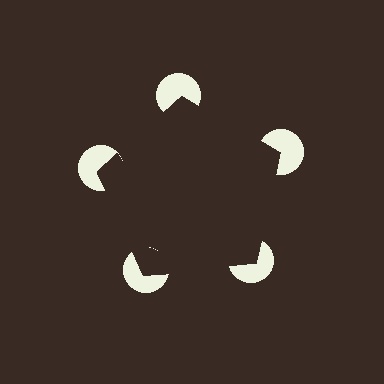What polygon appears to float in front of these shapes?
An illusory pentagon — its edges are inferred from the aligned wedge cuts in the pac-man discs, not physically drawn.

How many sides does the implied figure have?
5 sides.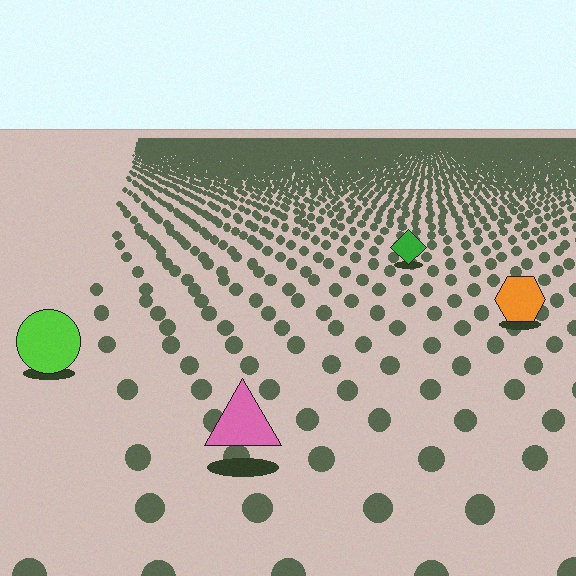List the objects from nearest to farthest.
From nearest to farthest: the pink triangle, the lime circle, the orange hexagon, the green diamond.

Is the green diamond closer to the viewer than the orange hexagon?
No. The orange hexagon is closer — you can tell from the texture gradient: the ground texture is coarser near it.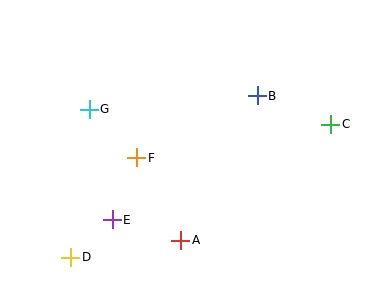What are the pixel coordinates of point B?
Point B is at (257, 96).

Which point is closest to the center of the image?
Point F at (137, 158) is closest to the center.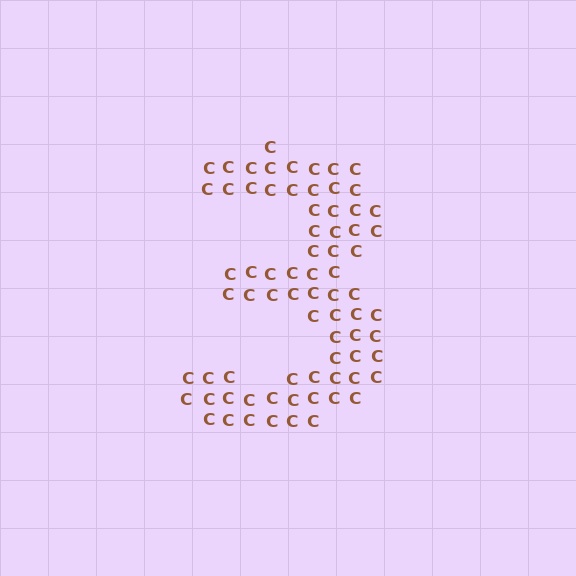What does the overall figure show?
The overall figure shows the digit 3.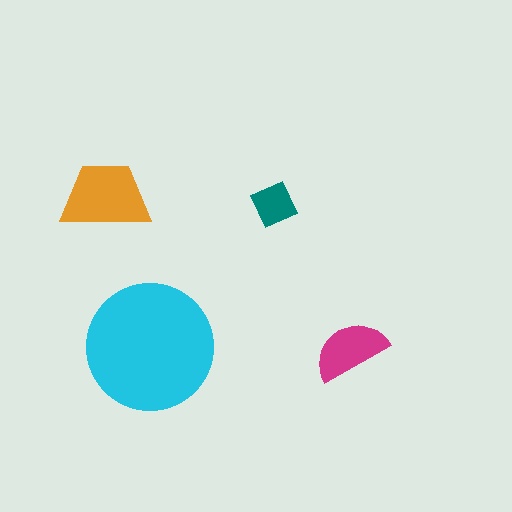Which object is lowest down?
The magenta semicircle is bottommost.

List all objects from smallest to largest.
The teal diamond, the magenta semicircle, the orange trapezoid, the cyan circle.